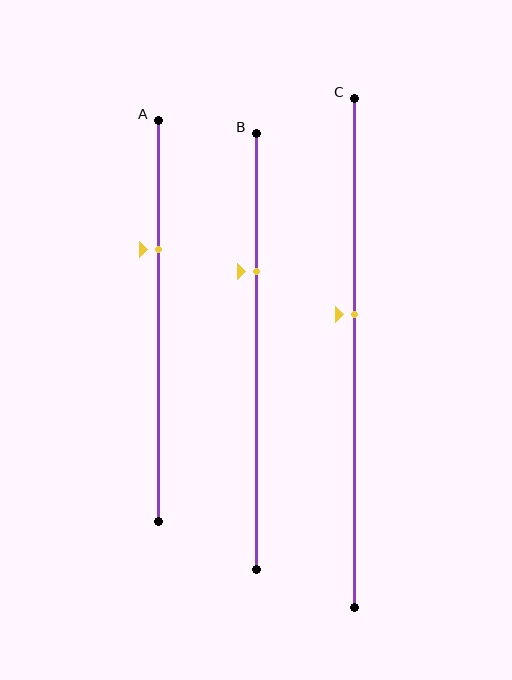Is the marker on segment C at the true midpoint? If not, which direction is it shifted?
No, the marker on segment C is shifted upward by about 8% of the segment length.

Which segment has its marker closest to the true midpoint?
Segment C has its marker closest to the true midpoint.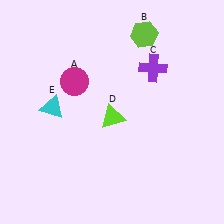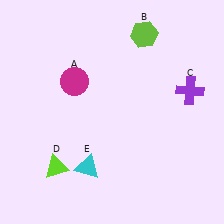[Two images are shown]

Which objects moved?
The objects that moved are: the purple cross (C), the lime triangle (D), the cyan triangle (E).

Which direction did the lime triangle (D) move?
The lime triangle (D) moved left.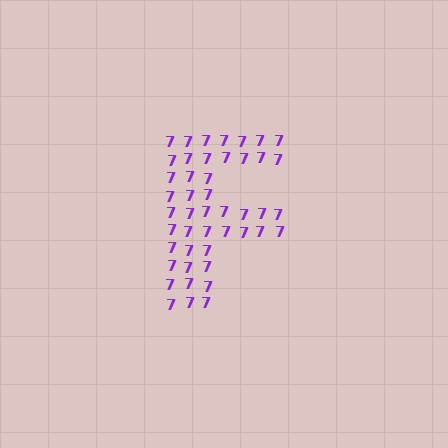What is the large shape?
The large shape is the letter F.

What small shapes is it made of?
It is made of small digit 7's.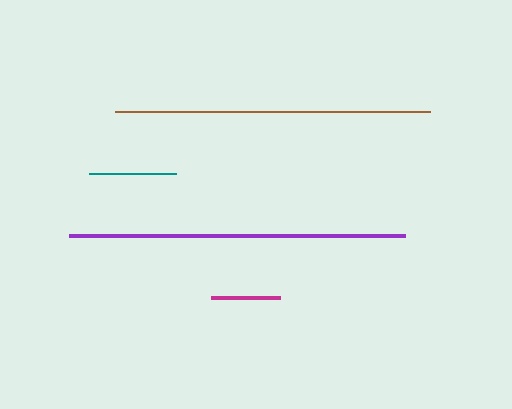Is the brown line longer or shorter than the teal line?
The brown line is longer than the teal line.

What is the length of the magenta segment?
The magenta segment is approximately 69 pixels long.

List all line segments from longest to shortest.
From longest to shortest: purple, brown, teal, magenta.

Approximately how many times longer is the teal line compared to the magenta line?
The teal line is approximately 1.3 times the length of the magenta line.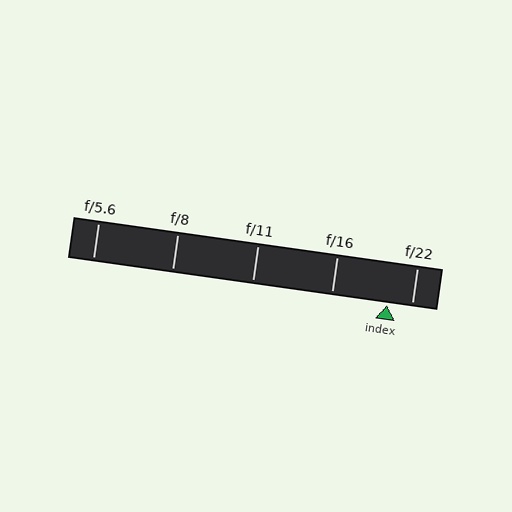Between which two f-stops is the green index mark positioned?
The index mark is between f/16 and f/22.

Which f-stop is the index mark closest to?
The index mark is closest to f/22.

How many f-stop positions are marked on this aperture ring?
There are 5 f-stop positions marked.